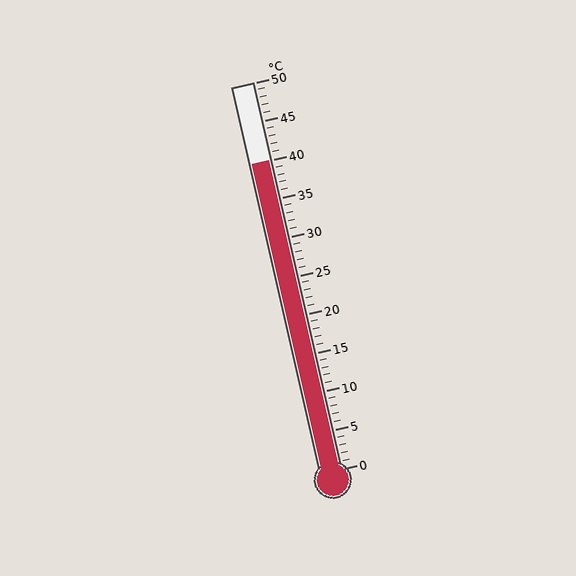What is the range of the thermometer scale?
The thermometer scale ranges from 0°C to 50°C.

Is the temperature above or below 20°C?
The temperature is above 20°C.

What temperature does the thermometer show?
The thermometer shows approximately 40°C.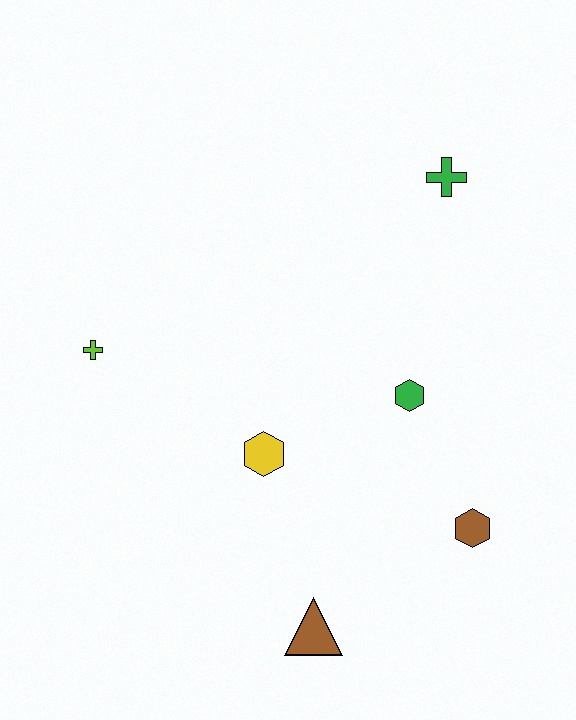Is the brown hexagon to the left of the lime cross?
No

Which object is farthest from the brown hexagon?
The lime cross is farthest from the brown hexagon.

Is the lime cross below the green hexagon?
No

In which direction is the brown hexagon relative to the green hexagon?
The brown hexagon is below the green hexagon.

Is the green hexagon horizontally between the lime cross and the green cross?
Yes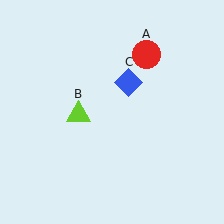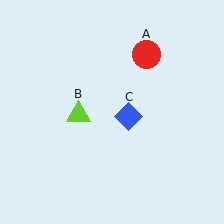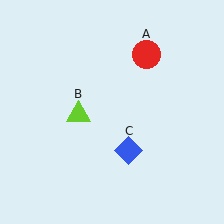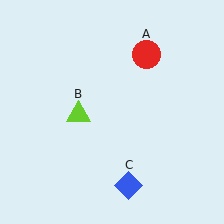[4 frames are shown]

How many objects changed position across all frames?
1 object changed position: blue diamond (object C).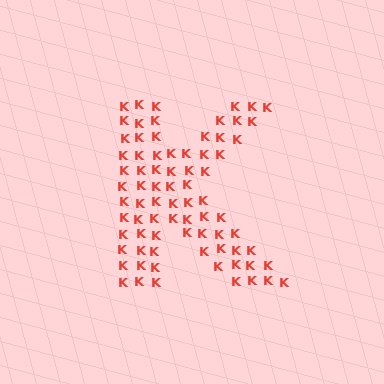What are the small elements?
The small elements are letter K's.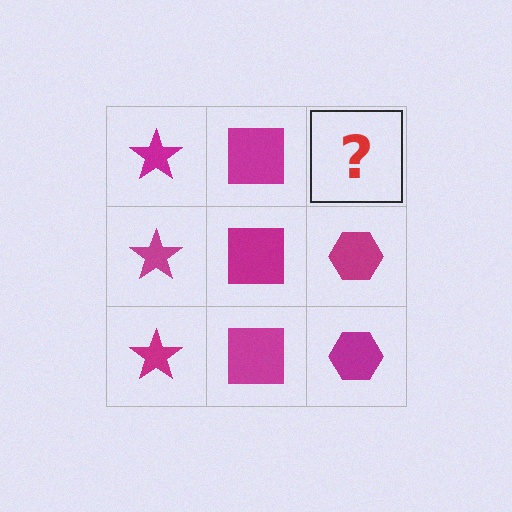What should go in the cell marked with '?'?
The missing cell should contain a magenta hexagon.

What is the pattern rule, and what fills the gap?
The rule is that each column has a consistent shape. The gap should be filled with a magenta hexagon.